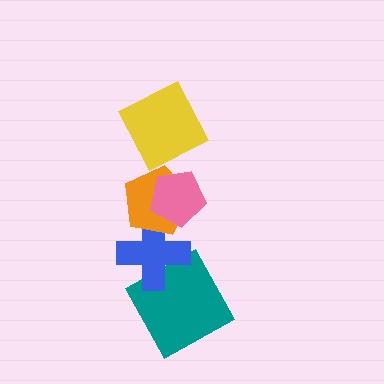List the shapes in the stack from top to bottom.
From top to bottom: the yellow square, the pink pentagon, the orange pentagon, the blue cross, the teal square.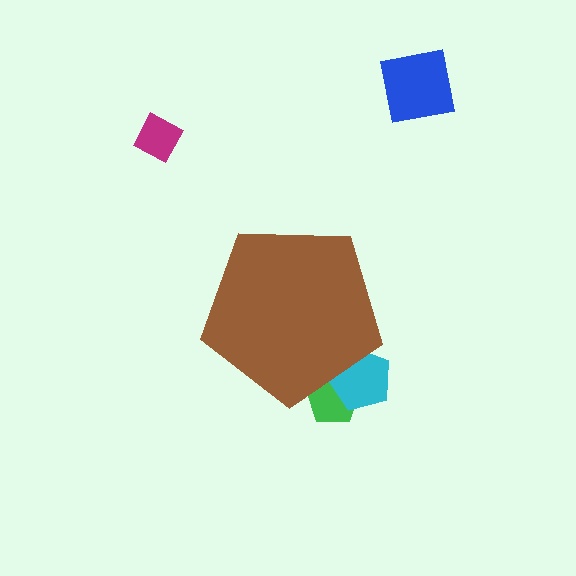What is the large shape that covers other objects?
A brown pentagon.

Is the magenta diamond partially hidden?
No, the magenta diamond is fully visible.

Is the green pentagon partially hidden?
Yes, the green pentagon is partially hidden behind the brown pentagon.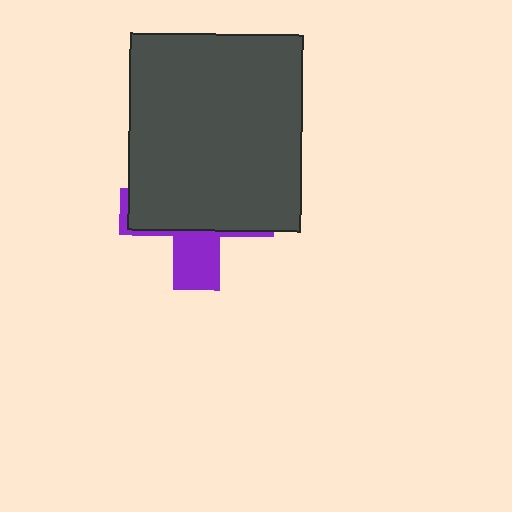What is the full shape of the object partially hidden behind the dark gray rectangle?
The partially hidden object is a purple cross.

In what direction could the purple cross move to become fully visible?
The purple cross could move down. That would shift it out from behind the dark gray rectangle entirely.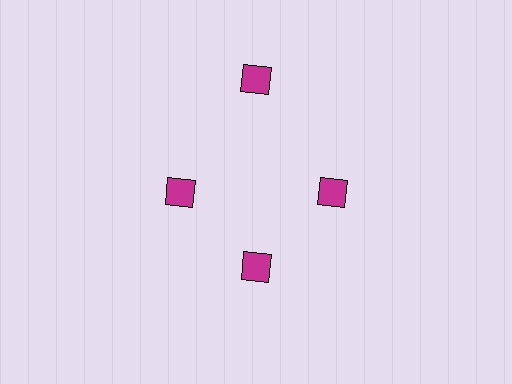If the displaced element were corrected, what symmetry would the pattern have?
It would have 4-fold rotational symmetry — the pattern would map onto itself every 90 degrees.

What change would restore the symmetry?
The symmetry would be restored by moving it inward, back onto the ring so that all 4 diamonds sit at equal angles and equal distance from the center.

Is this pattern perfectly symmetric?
No. The 4 magenta diamonds are arranged in a ring, but one element near the 12 o'clock position is pushed outward from the center, breaking the 4-fold rotational symmetry.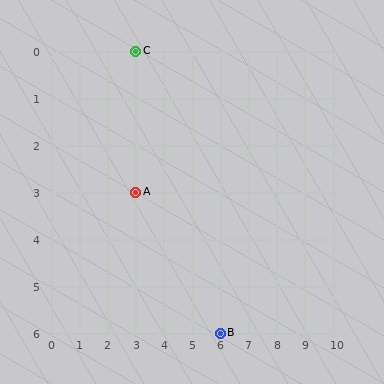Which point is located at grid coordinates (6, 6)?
Point B is at (6, 6).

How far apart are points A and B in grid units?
Points A and B are 3 columns and 3 rows apart (about 4.2 grid units diagonally).